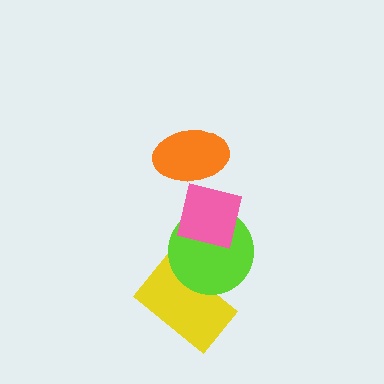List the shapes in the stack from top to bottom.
From top to bottom: the orange ellipse, the pink square, the lime circle, the yellow rectangle.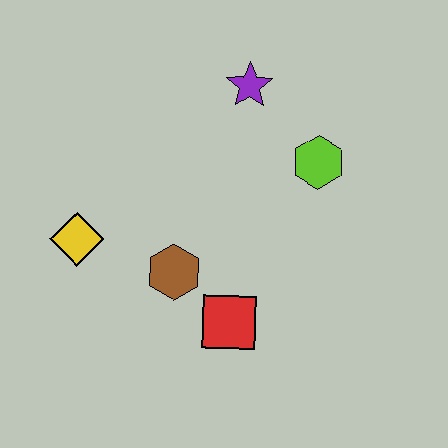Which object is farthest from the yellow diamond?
The lime hexagon is farthest from the yellow diamond.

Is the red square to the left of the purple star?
Yes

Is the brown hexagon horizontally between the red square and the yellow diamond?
Yes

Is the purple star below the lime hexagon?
No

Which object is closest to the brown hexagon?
The red square is closest to the brown hexagon.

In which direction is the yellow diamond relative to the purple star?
The yellow diamond is to the left of the purple star.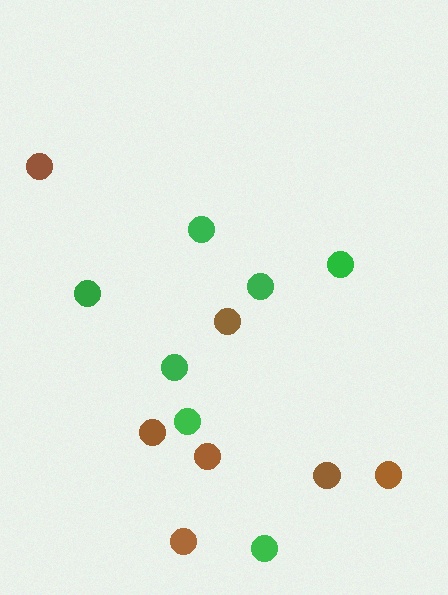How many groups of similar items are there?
There are 2 groups: one group of brown circles (7) and one group of green circles (7).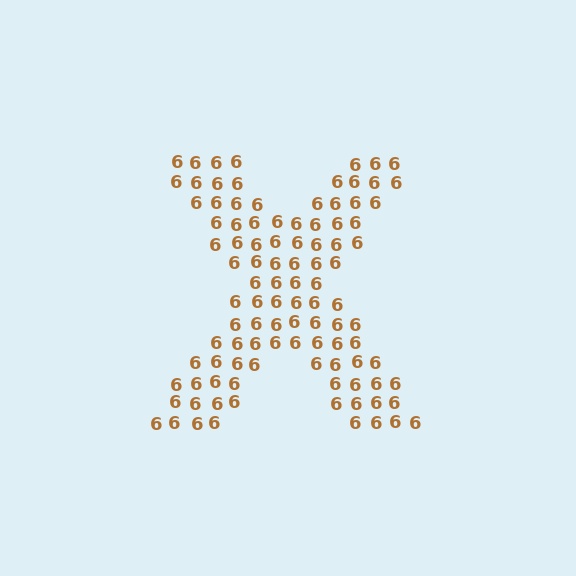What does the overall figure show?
The overall figure shows the letter X.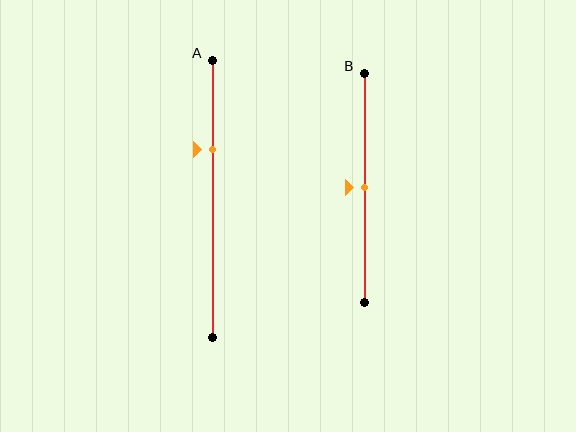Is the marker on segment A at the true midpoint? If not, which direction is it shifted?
No, the marker on segment A is shifted upward by about 18% of the segment length.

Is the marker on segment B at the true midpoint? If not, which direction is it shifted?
Yes, the marker on segment B is at the true midpoint.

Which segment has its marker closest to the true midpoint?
Segment B has its marker closest to the true midpoint.